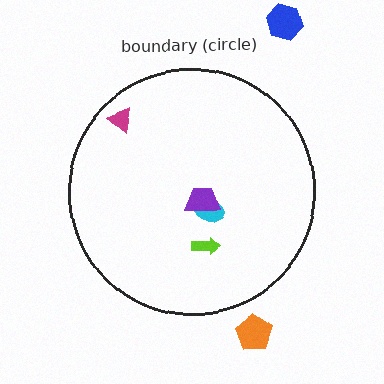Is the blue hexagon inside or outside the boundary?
Outside.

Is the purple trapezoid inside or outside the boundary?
Inside.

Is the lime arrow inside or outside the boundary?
Inside.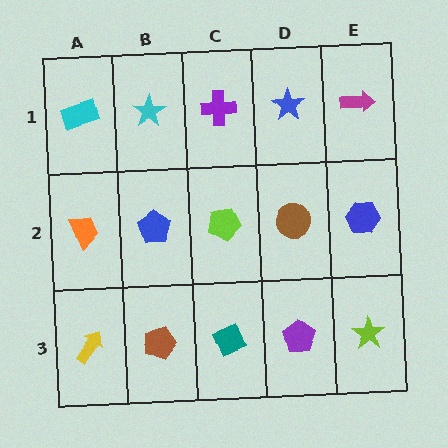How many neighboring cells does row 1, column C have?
3.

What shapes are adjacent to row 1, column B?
A blue pentagon (row 2, column B), a cyan rectangle (row 1, column A), a purple cross (row 1, column C).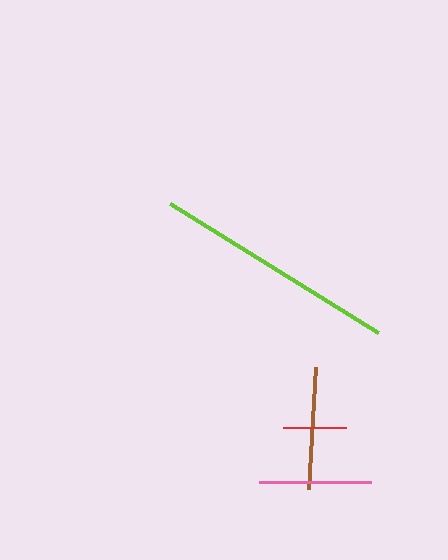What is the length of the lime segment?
The lime segment is approximately 244 pixels long.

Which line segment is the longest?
The lime line is the longest at approximately 244 pixels.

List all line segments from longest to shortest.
From longest to shortest: lime, brown, pink, red.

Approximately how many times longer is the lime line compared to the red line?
The lime line is approximately 3.9 times the length of the red line.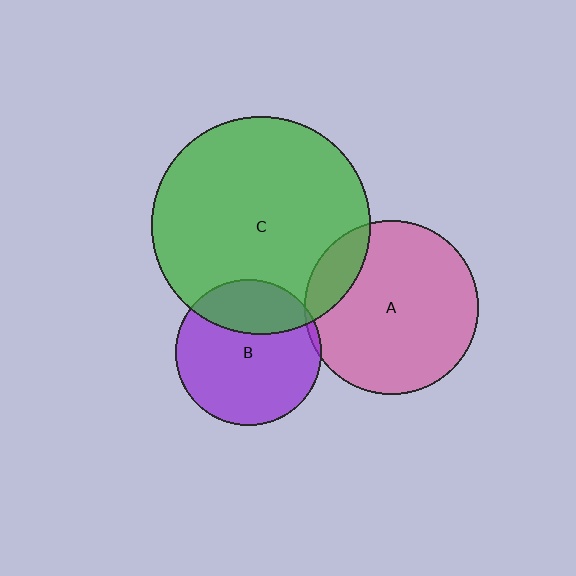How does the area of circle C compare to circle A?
Approximately 1.6 times.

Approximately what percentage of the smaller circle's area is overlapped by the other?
Approximately 15%.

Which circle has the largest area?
Circle C (green).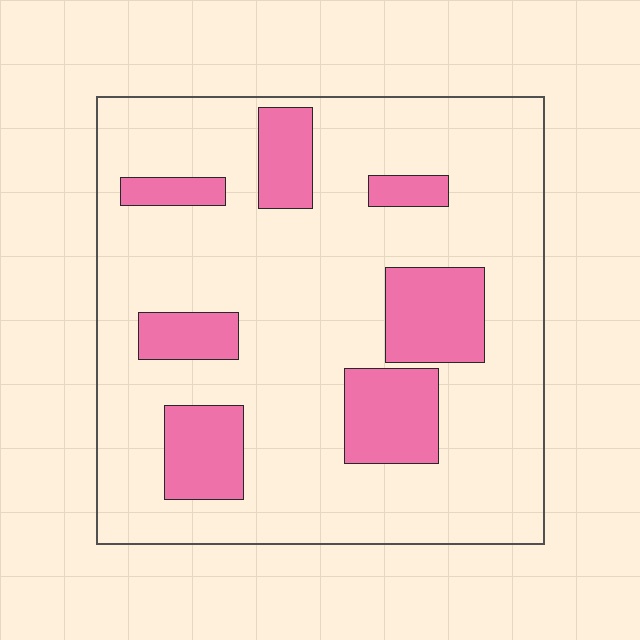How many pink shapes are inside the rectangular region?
7.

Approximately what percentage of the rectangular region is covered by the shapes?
Approximately 20%.